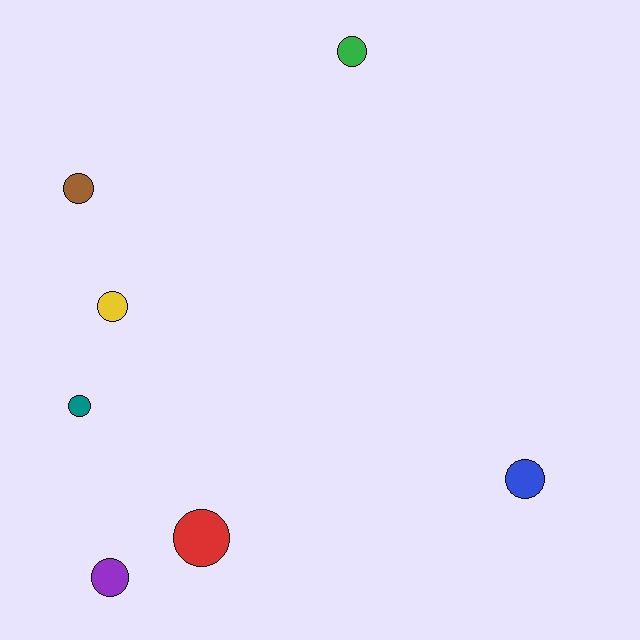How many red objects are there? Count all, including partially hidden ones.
There is 1 red object.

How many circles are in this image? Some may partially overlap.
There are 7 circles.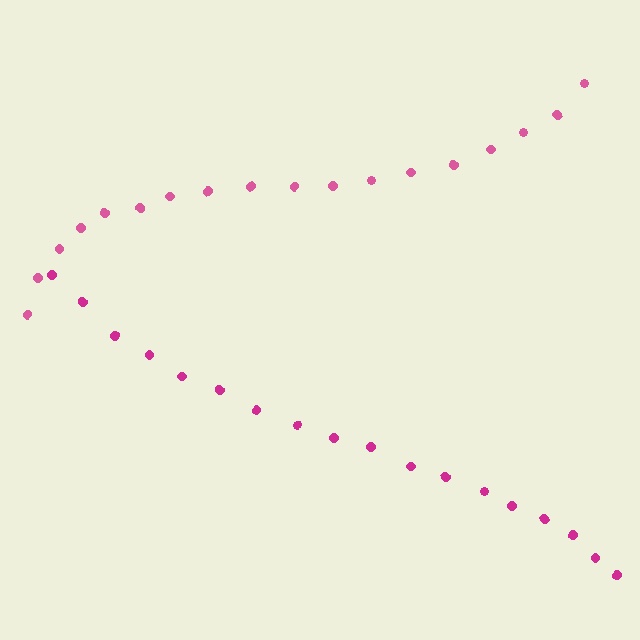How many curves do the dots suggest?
There are 2 distinct paths.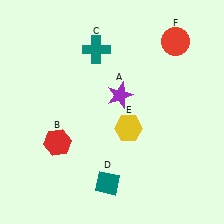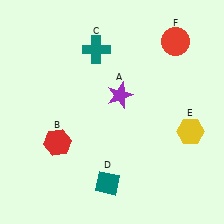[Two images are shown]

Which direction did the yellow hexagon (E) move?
The yellow hexagon (E) moved right.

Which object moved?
The yellow hexagon (E) moved right.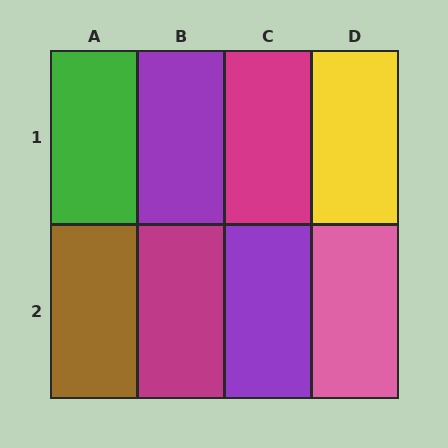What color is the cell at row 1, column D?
Yellow.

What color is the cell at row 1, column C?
Magenta.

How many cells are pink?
1 cell is pink.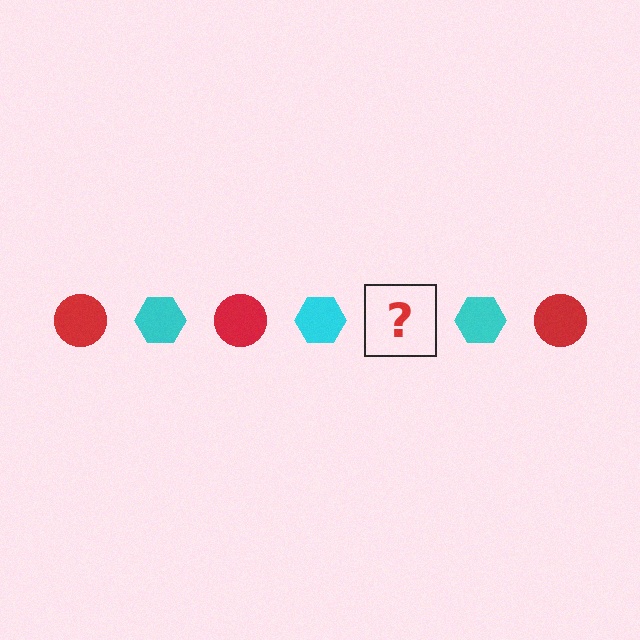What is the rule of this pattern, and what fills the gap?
The rule is that the pattern alternates between red circle and cyan hexagon. The gap should be filled with a red circle.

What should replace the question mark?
The question mark should be replaced with a red circle.